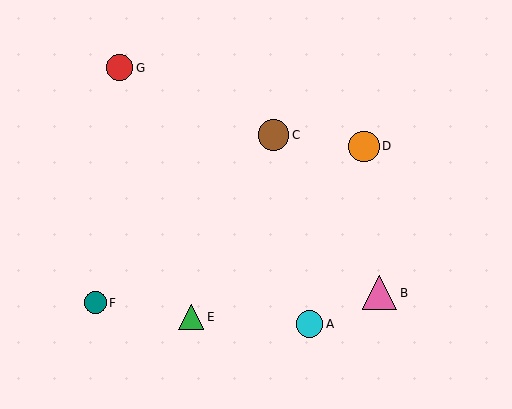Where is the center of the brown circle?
The center of the brown circle is at (273, 135).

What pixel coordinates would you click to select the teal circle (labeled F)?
Click at (96, 303) to select the teal circle F.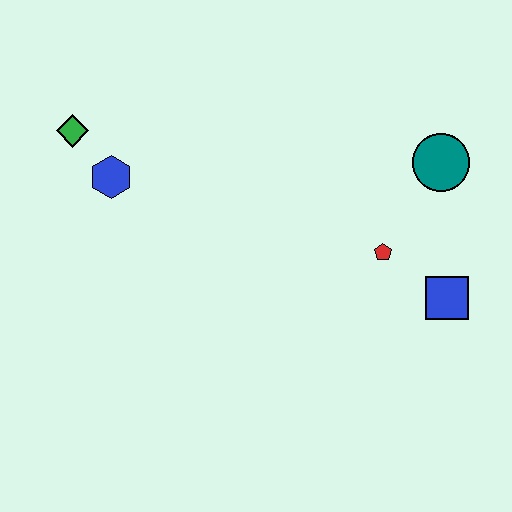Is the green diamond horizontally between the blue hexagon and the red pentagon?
No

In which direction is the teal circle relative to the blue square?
The teal circle is above the blue square.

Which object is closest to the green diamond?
The blue hexagon is closest to the green diamond.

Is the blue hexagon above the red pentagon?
Yes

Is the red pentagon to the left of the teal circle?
Yes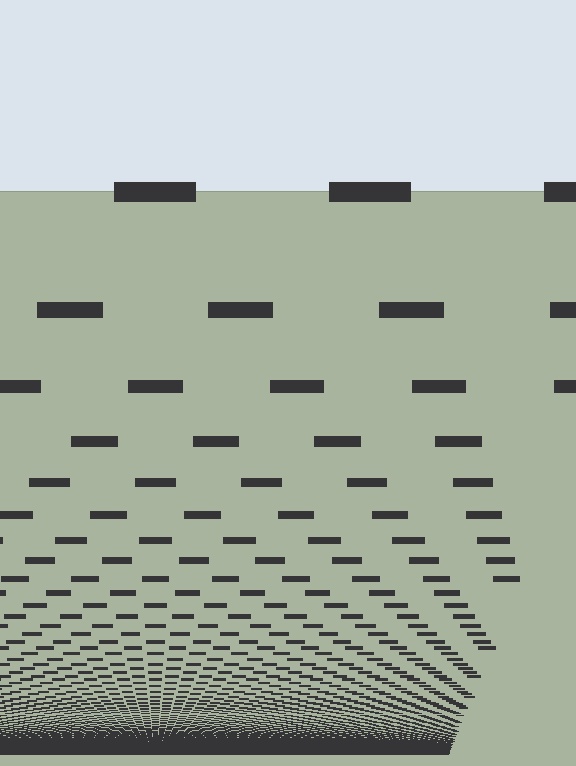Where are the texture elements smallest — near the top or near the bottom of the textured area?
Near the bottom.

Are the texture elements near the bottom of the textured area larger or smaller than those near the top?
Smaller. The gradient is inverted — elements near the bottom are smaller and denser.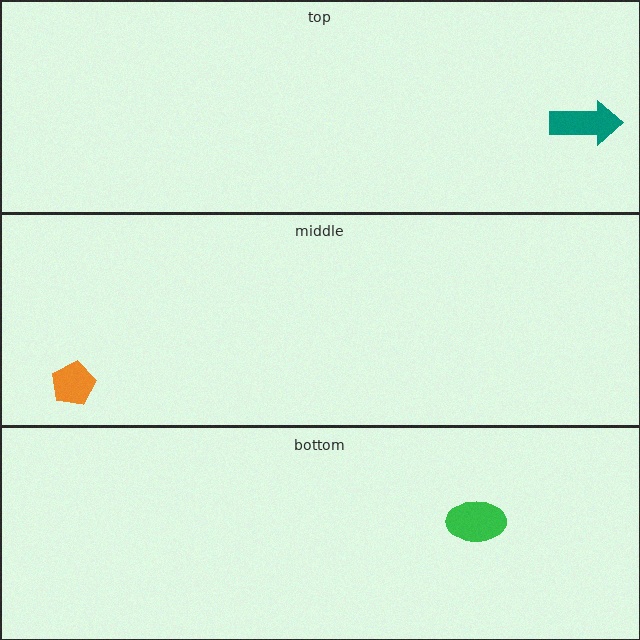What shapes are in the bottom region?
The green ellipse.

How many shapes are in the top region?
1.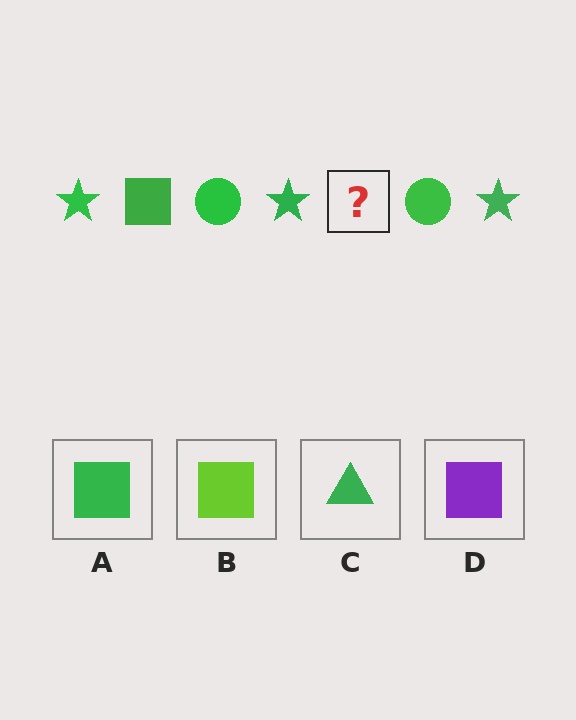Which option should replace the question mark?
Option A.